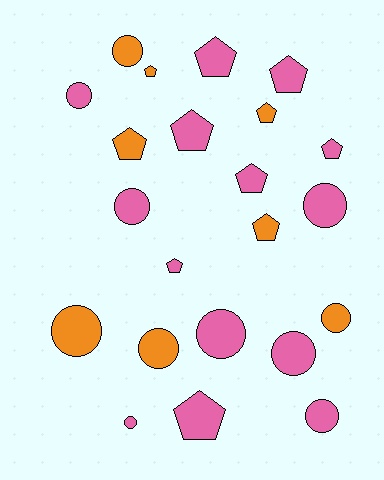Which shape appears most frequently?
Circle, with 11 objects.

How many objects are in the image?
There are 22 objects.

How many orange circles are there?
There are 4 orange circles.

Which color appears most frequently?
Pink, with 14 objects.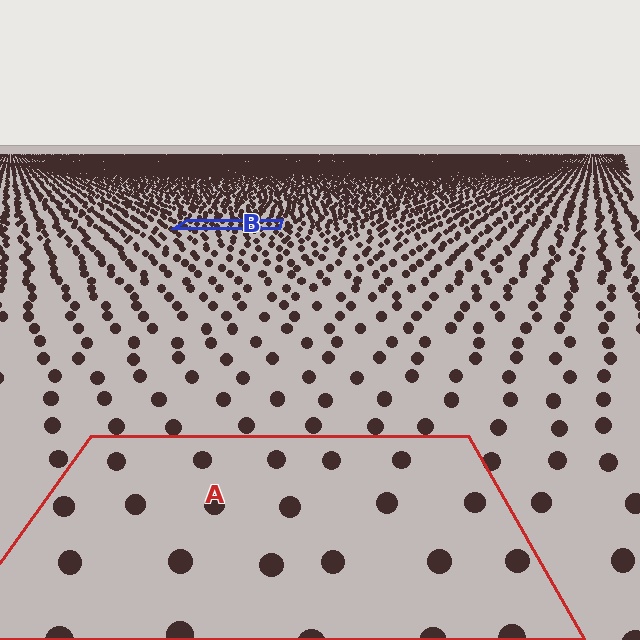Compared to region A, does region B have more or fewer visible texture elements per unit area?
Region B has more texture elements per unit area — they are packed more densely because it is farther away.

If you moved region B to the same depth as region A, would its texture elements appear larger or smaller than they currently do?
They would appear larger. At a closer depth, the same texture elements are projected at a bigger on-screen size.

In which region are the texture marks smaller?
The texture marks are smaller in region B, because it is farther away.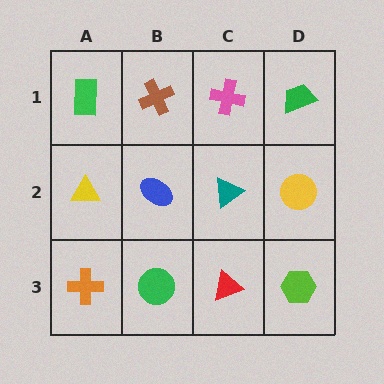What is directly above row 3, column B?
A blue ellipse.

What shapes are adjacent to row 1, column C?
A teal triangle (row 2, column C), a brown cross (row 1, column B), a green trapezoid (row 1, column D).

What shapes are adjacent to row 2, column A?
A green rectangle (row 1, column A), an orange cross (row 3, column A), a blue ellipse (row 2, column B).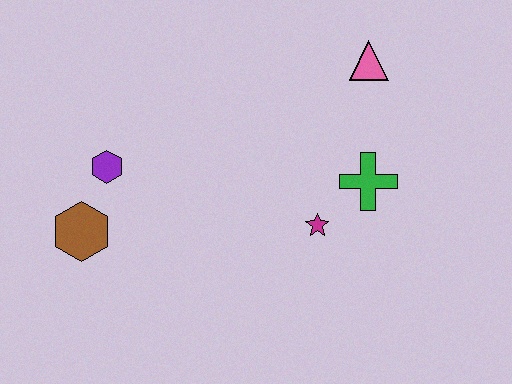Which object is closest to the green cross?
The magenta star is closest to the green cross.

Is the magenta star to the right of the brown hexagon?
Yes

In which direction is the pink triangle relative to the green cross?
The pink triangle is above the green cross.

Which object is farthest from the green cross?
The brown hexagon is farthest from the green cross.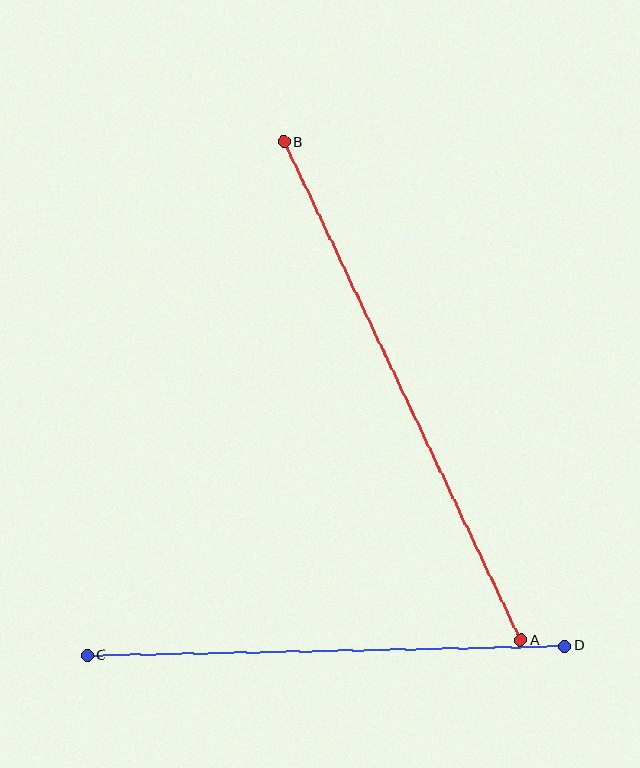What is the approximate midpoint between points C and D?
The midpoint is at approximately (326, 651) pixels.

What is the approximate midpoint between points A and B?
The midpoint is at approximately (402, 391) pixels.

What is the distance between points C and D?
The distance is approximately 478 pixels.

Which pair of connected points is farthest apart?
Points A and B are farthest apart.